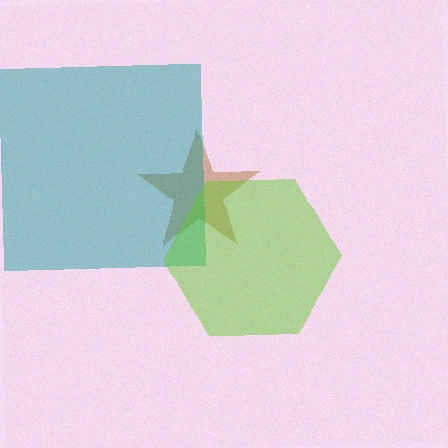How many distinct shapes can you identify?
There are 3 distinct shapes: a brown star, a teal square, a lime hexagon.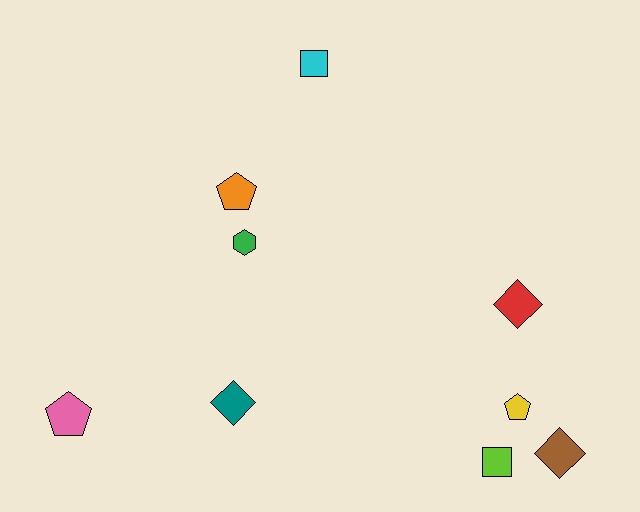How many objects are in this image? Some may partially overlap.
There are 9 objects.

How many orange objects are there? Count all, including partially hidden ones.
There is 1 orange object.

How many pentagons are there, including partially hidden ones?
There are 3 pentagons.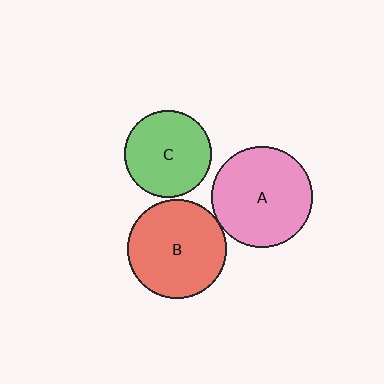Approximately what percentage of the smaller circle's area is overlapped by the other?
Approximately 5%.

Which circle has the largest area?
Circle A (pink).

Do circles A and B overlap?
Yes.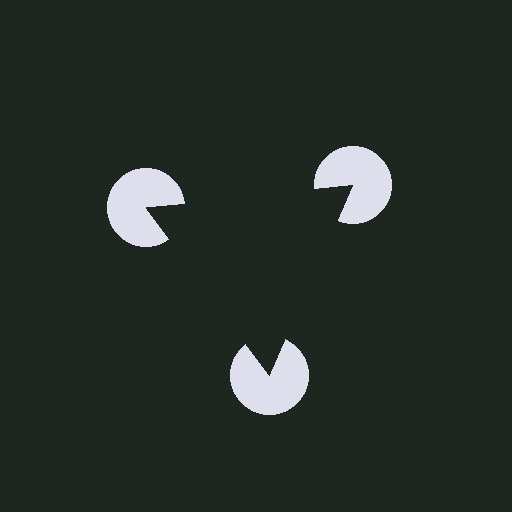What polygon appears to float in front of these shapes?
An illusory triangle — its edges are inferred from the aligned wedge cuts in the pac-man discs, not physically drawn.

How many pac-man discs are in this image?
There are 3 — one at each vertex of the illusory triangle.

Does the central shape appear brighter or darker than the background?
It typically appears slightly darker than the background, even though no actual brightness change is drawn.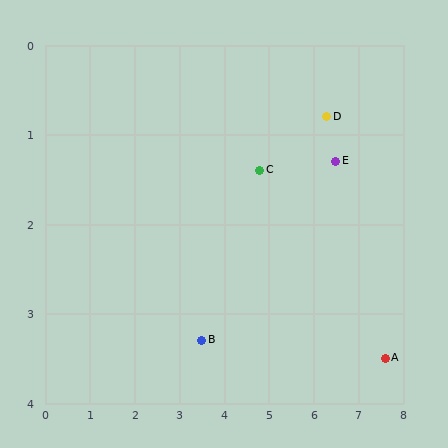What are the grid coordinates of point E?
Point E is at approximately (6.5, 1.3).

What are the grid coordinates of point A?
Point A is at approximately (7.6, 3.5).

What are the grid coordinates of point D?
Point D is at approximately (6.3, 0.8).